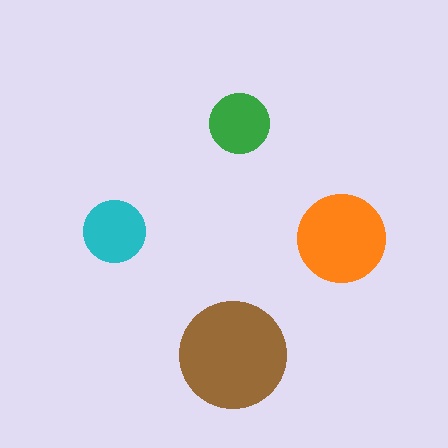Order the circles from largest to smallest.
the brown one, the orange one, the cyan one, the green one.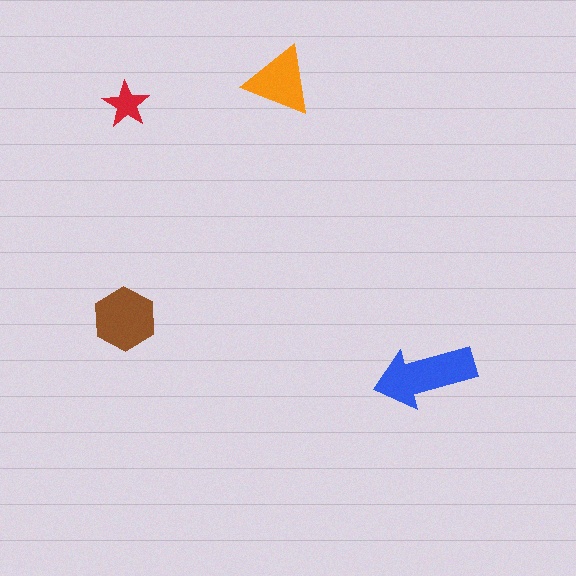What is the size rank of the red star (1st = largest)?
4th.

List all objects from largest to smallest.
The blue arrow, the brown hexagon, the orange triangle, the red star.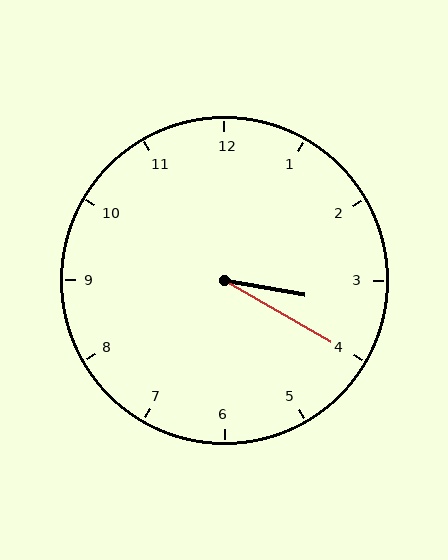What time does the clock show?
3:20.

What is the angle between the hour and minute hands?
Approximately 20 degrees.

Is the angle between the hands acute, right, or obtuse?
It is acute.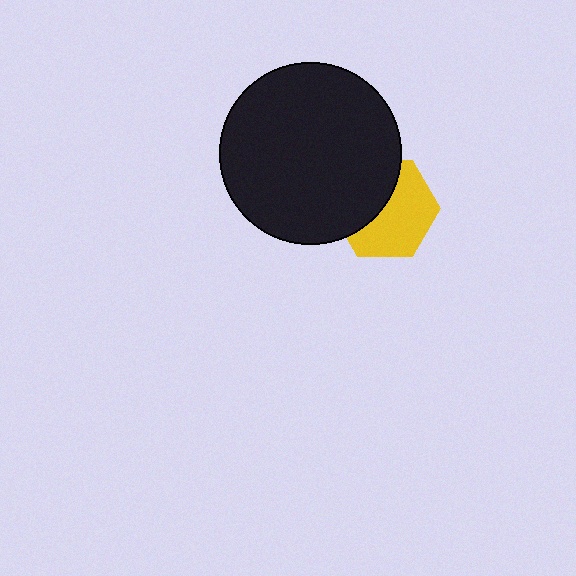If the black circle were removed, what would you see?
You would see the complete yellow hexagon.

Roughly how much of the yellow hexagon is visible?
About half of it is visible (roughly 58%).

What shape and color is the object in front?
The object in front is a black circle.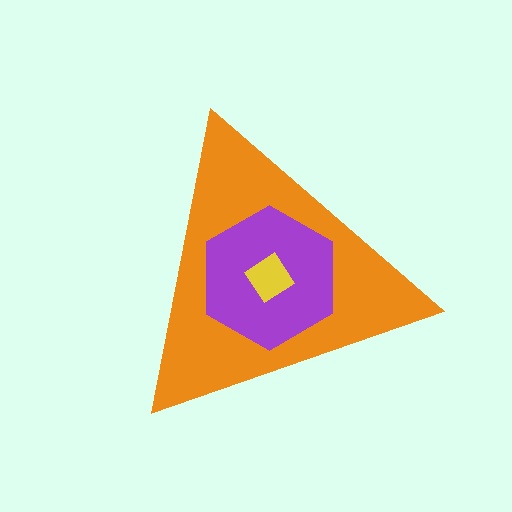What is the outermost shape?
The orange triangle.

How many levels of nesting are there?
3.